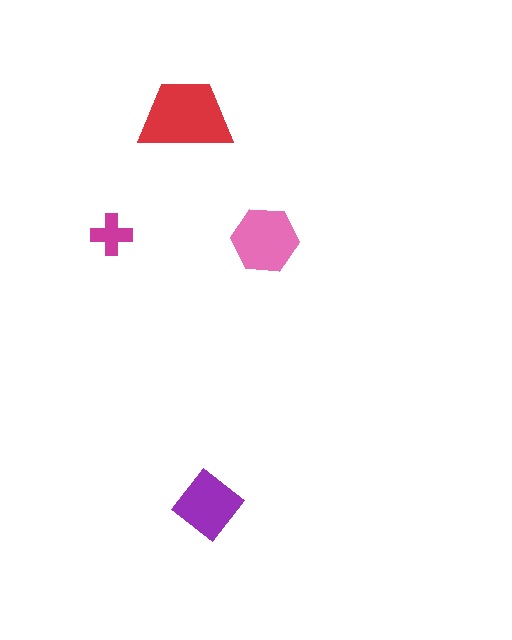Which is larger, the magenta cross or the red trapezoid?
The red trapezoid.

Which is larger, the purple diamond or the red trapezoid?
The red trapezoid.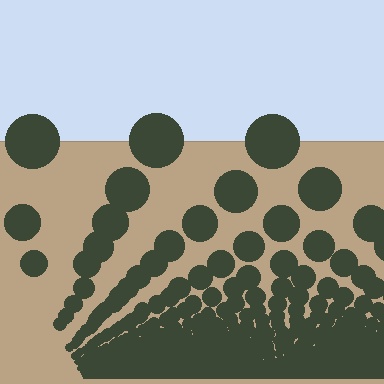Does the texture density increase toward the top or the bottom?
Density increases toward the bottom.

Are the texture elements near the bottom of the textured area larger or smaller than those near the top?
Smaller. The gradient is inverted — elements near the bottom are smaller and denser.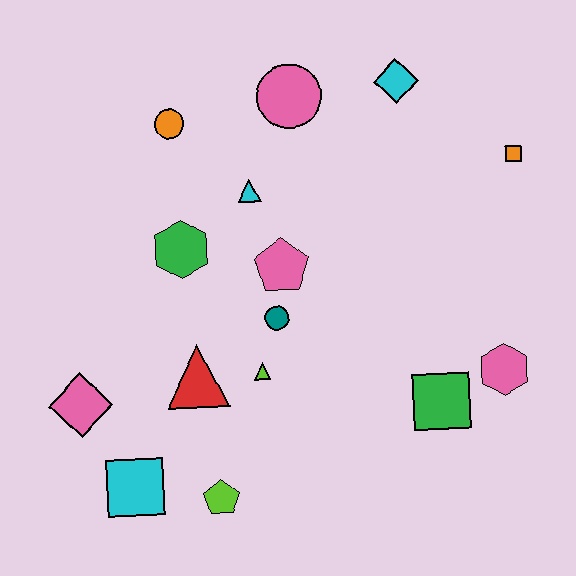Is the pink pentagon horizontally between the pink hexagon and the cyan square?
Yes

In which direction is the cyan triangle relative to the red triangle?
The cyan triangle is above the red triangle.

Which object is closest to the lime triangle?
The teal circle is closest to the lime triangle.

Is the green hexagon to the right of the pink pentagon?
No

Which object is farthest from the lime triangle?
The orange square is farthest from the lime triangle.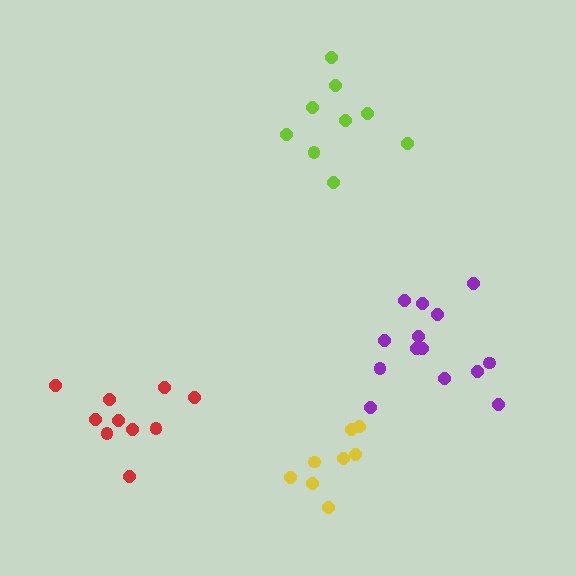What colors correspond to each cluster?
The clusters are colored: red, purple, yellow, lime.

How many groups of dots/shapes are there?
There are 4 groups.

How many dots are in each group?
Group 1: 10 dots, Group 2: 14 dots, Group 3: 8 dots, Group 4: 9 dots (41 total).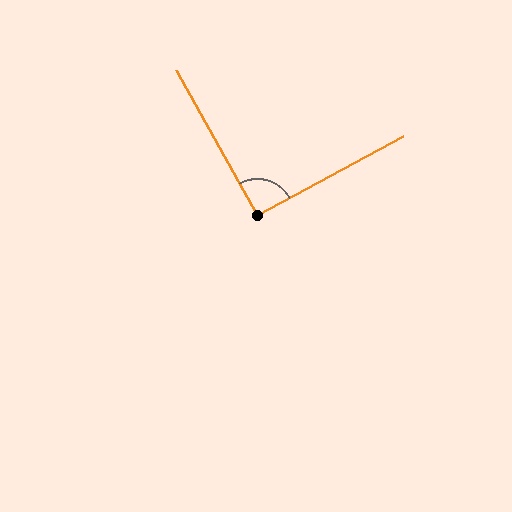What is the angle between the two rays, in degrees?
Approximately 91 degrees.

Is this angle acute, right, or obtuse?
It is approximately a right angle.